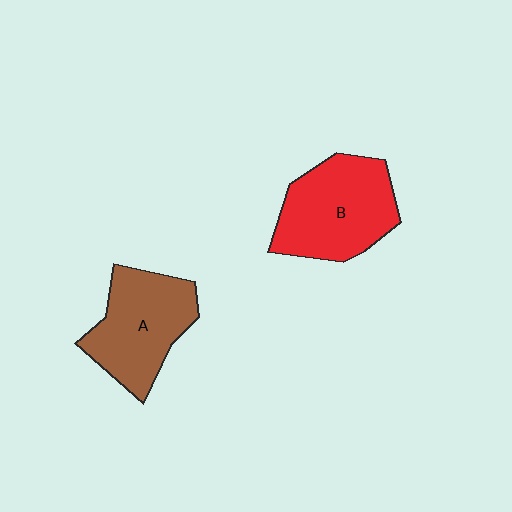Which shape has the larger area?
Shape B (red).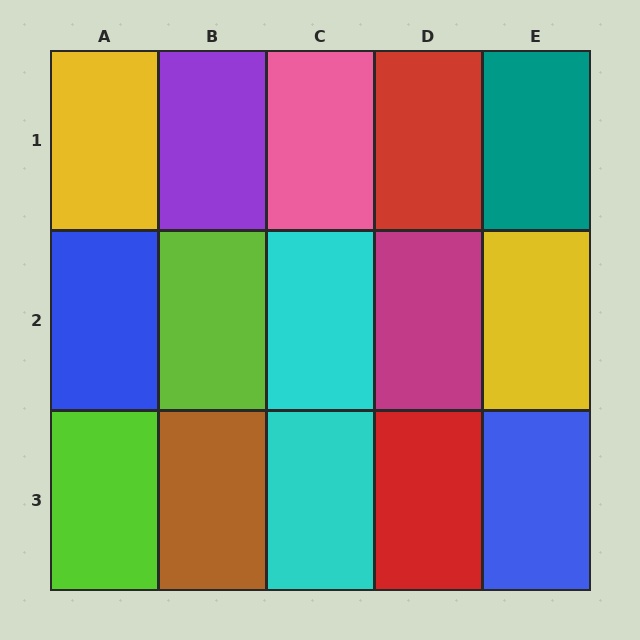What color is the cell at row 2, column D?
Magenta.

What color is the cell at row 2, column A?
Blue.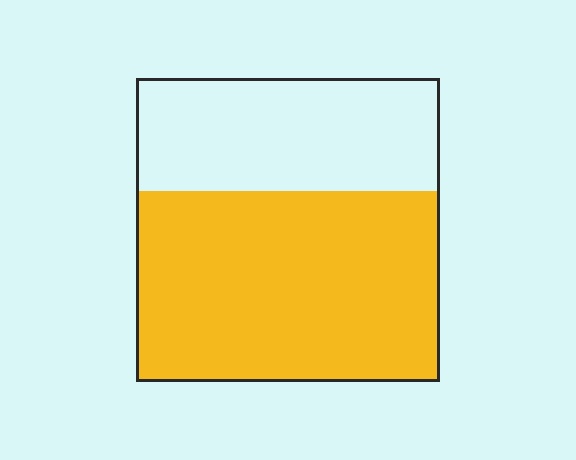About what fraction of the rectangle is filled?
About five eighths (5/8).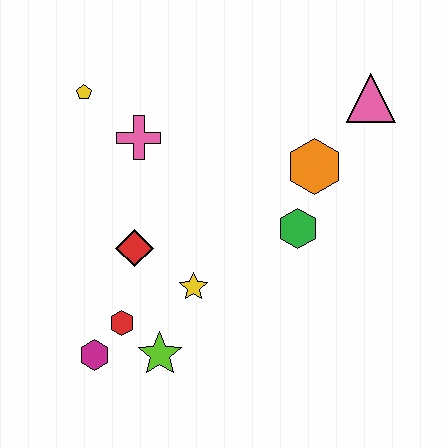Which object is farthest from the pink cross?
The pink triangle is farthest from the pink cross.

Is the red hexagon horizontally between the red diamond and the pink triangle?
No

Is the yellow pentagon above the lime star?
Yes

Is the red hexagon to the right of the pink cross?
No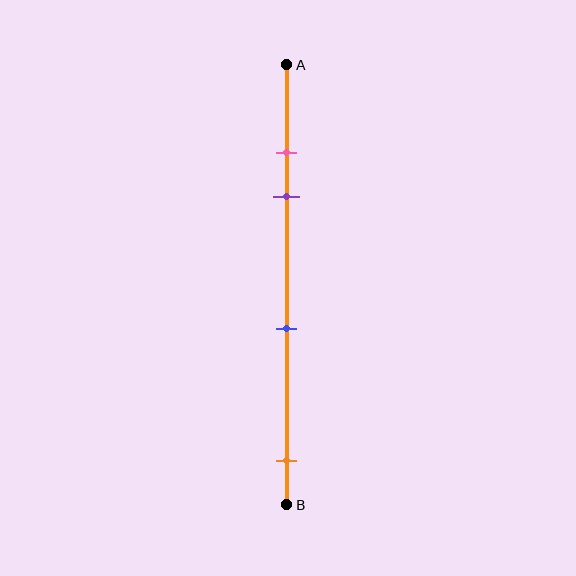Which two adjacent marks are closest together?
The pink and purple marks are the closest adjacent pair.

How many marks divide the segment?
There are 4 marks dividing the segment.